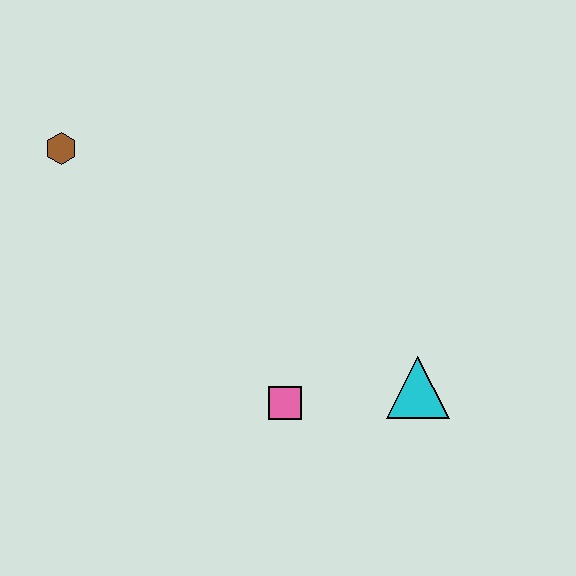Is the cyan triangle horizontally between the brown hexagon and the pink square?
No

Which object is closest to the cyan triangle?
The pink square is closest to the cyan triangle.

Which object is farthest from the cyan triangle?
The brown hexagon is farthest from the cyan triangle.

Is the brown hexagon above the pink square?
Yes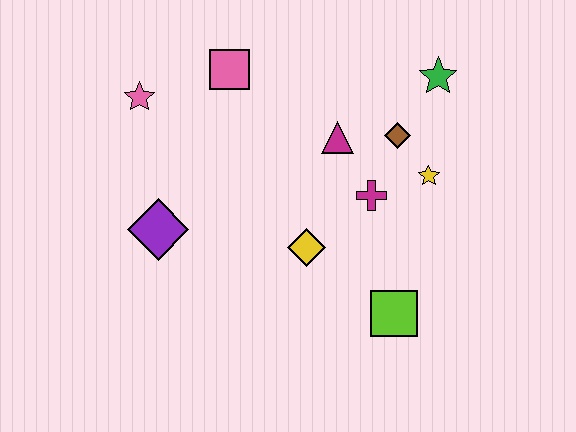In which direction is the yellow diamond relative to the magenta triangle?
The yellow diamond is below the magenta triangle.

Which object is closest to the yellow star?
The brown diamond is closest to the yellow star.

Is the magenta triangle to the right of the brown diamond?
No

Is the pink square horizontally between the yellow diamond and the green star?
No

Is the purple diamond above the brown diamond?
No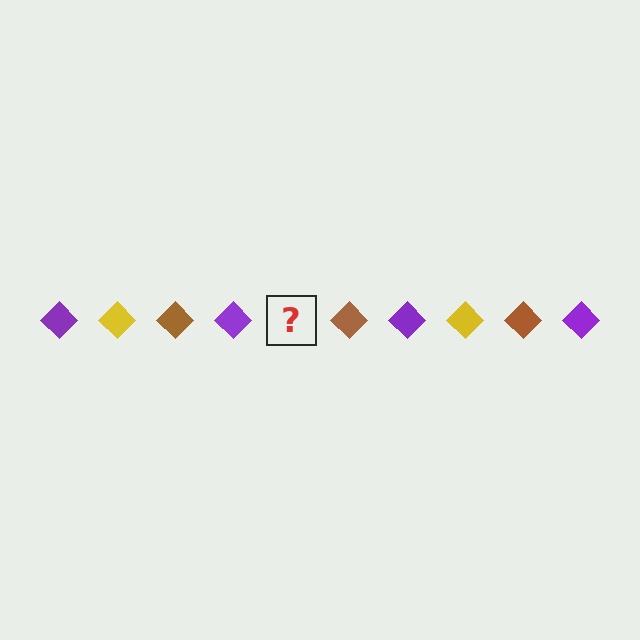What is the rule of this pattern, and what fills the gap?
The rule is that the pattern cycles through purple, yellow, brown diamonds. The gap should be filled with a yellow diamond.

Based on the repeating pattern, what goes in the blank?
The blank should be a yellow diamond.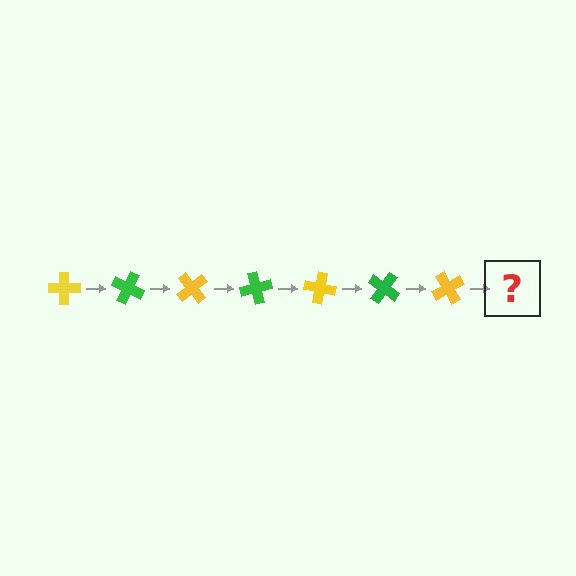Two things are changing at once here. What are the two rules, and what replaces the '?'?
The two rules are that it rotates 25 degrees each step and the color cycles through yellow and green. The '?' should be a green cross, rotated 175 degrees from the start.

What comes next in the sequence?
The next element should be a green cross, rotated 175 degrees from the start.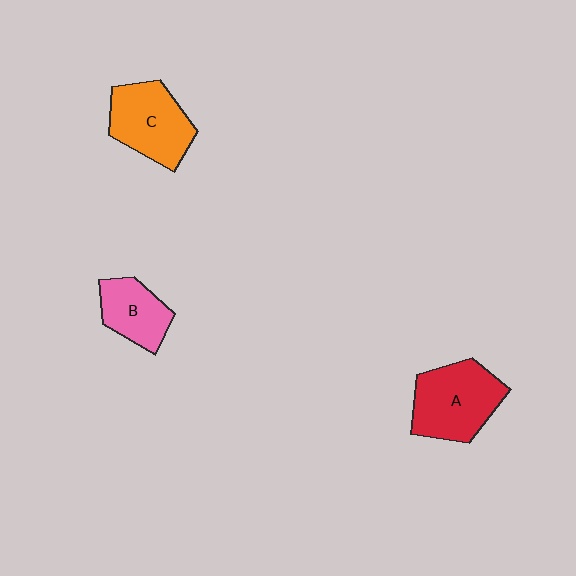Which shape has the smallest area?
Shape B (pink).